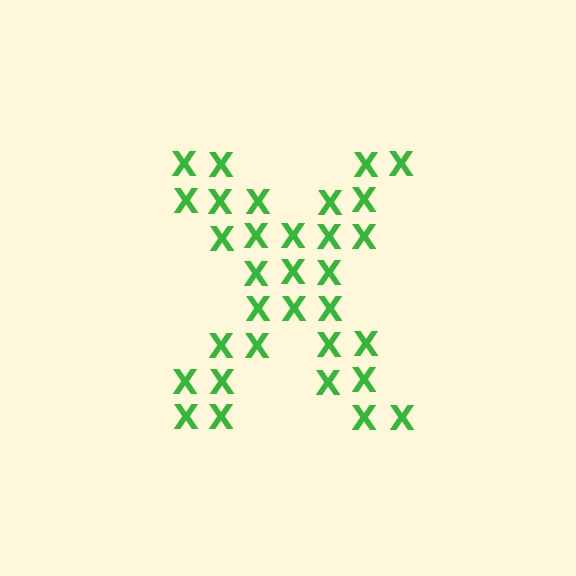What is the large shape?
The large shape is the letter X.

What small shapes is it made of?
It is made of small letter X's.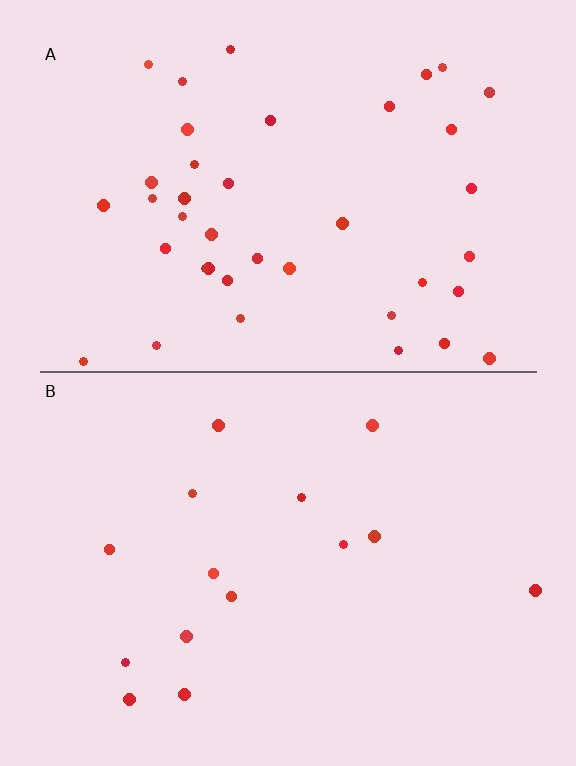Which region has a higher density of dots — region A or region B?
A (the top).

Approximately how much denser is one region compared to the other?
Approximately 2.6× — region A over region B.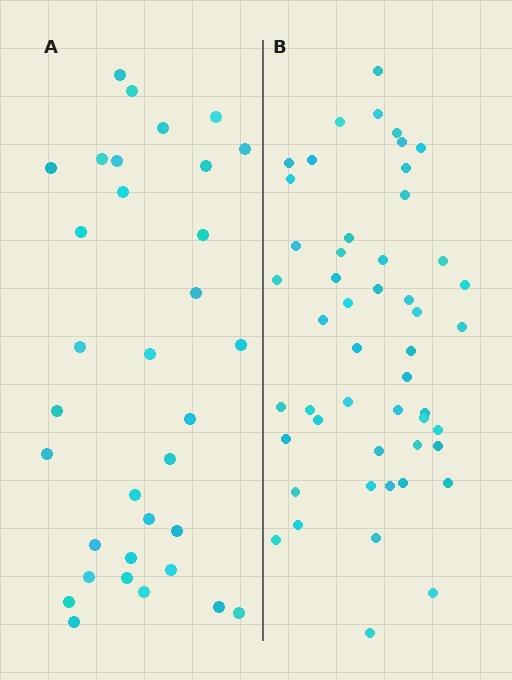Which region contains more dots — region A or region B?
Region B (the right region) has more dots.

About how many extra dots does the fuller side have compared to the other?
Region B has approximately 15 more dots than region A.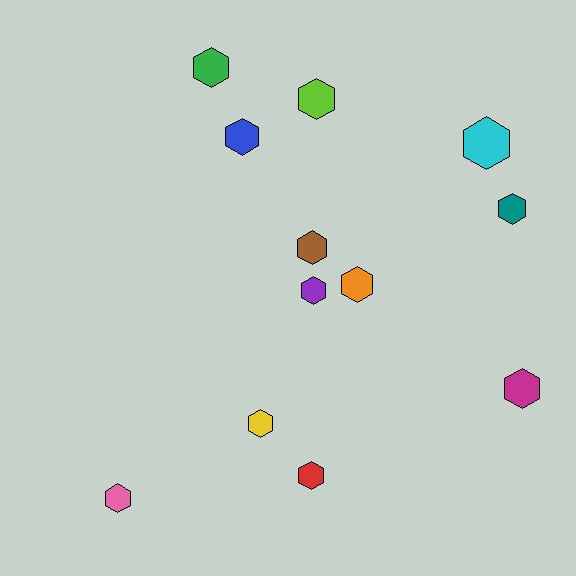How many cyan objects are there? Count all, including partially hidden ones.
There is 1 cyan object.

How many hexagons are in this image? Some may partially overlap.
There are 12 hexagons.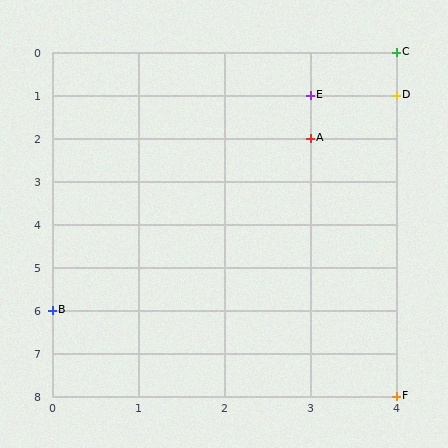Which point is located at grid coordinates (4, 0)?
Point C is at (4, 0).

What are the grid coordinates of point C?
Point C is at grid coordinates (4, 0).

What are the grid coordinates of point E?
Point E is at grid coordinates (3, 1).